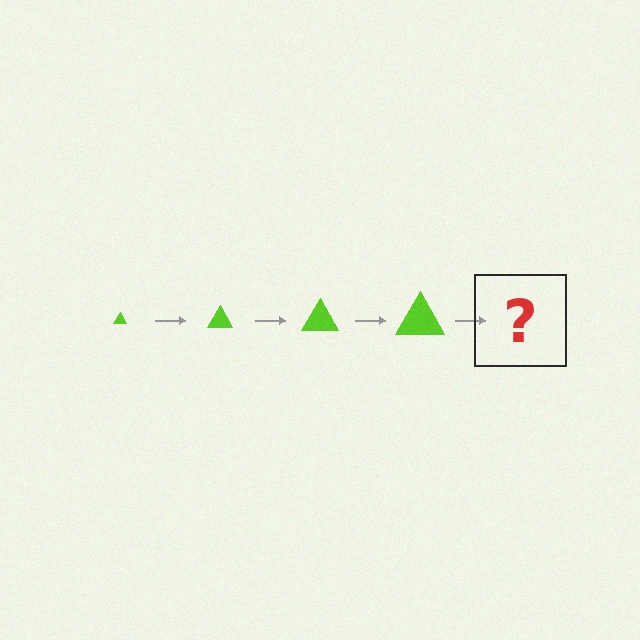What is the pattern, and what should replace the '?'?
The pattern is that the triangle gets progressively larger each step. The '?' should be a lime triangle, larger than the previous one.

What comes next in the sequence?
The next element should be a lime triangle, larger than the previous one.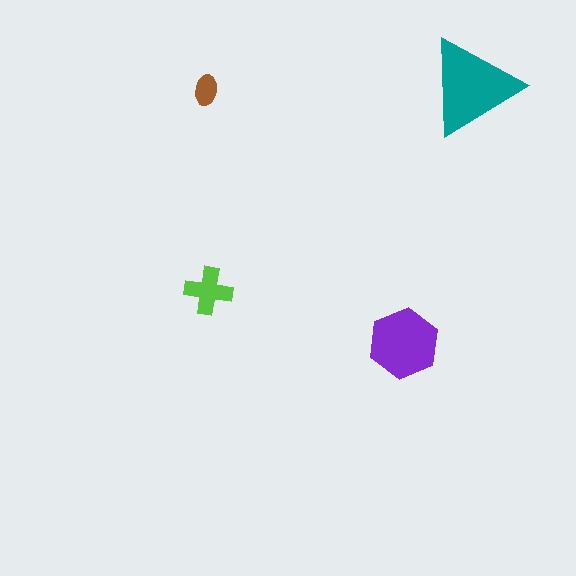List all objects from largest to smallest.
The teal triangle, the purple hexagon, the lime cross, the brown ellipse.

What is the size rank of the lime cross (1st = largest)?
3rd.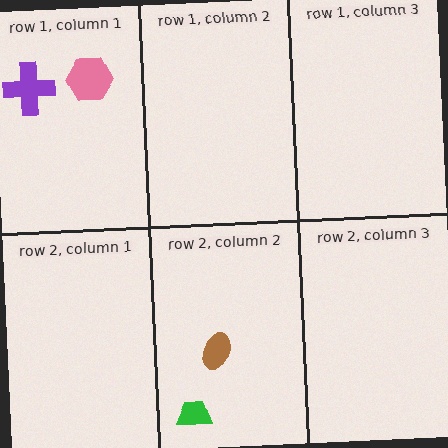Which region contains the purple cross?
The row 1, column 1 region.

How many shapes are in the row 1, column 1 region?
2.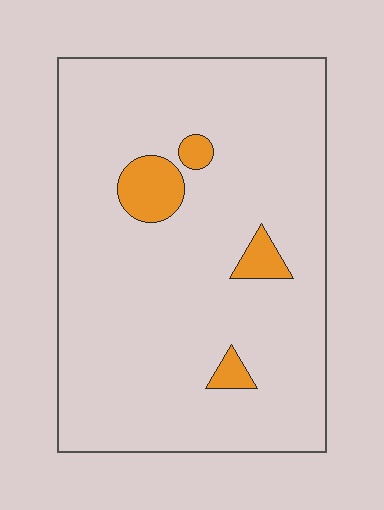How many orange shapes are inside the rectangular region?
4.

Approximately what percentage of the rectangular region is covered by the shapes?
Approximately 5%.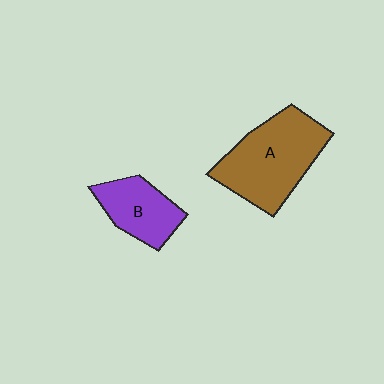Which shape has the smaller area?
Shape B (purple).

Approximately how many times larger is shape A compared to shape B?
Approximately 1.7 times.